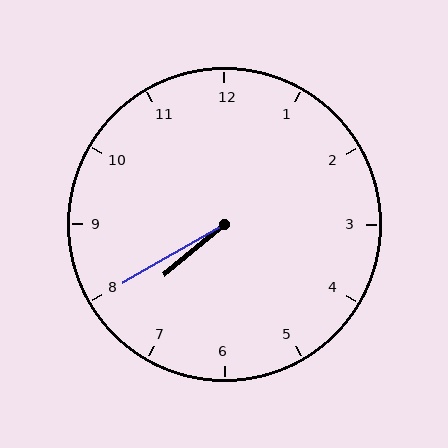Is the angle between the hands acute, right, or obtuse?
It is acute.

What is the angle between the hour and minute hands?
Approximately 10 degrees.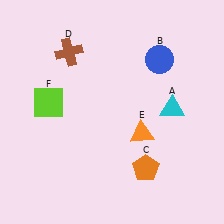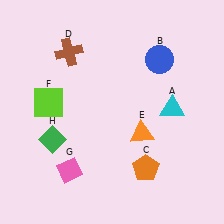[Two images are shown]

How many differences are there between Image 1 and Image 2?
There are 2 differences between the two images.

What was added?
A pink diamond (G), a green diamond (H) were added in Image 2.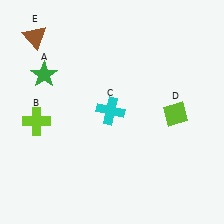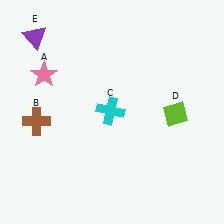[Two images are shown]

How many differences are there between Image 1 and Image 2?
There are 3 differences between the two images.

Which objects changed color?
A changed from green to pink. B changed from lime to brown. E changed from brown to purple.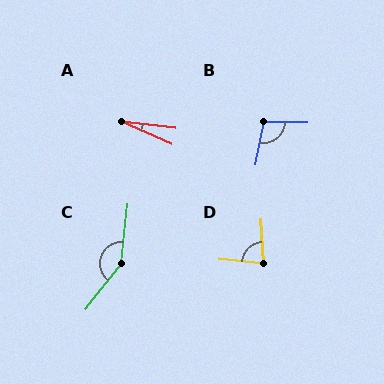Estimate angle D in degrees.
Approximately 81 degrees.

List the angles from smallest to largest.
A (18°), D (81°), B (100°), C (148°).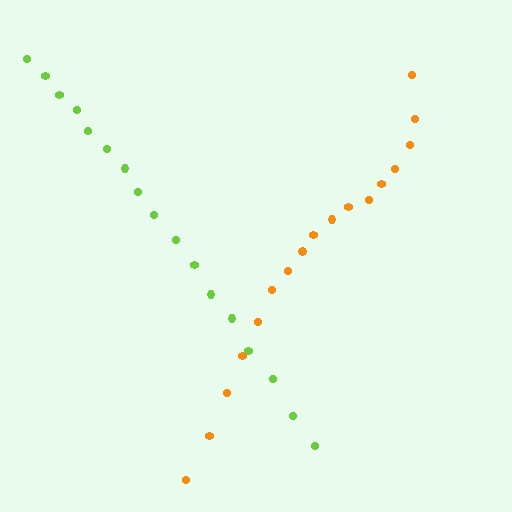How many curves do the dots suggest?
There are 2 distinct paths.